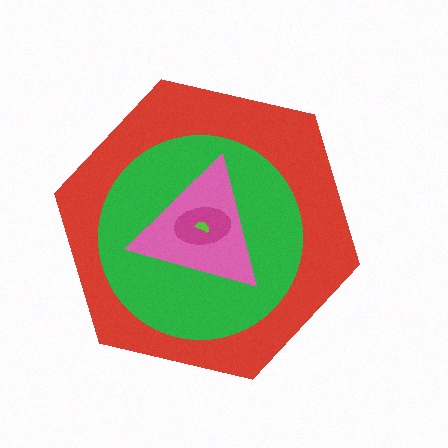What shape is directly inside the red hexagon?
The green circle.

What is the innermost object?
The lime semicircle.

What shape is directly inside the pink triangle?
The magenta ellipse.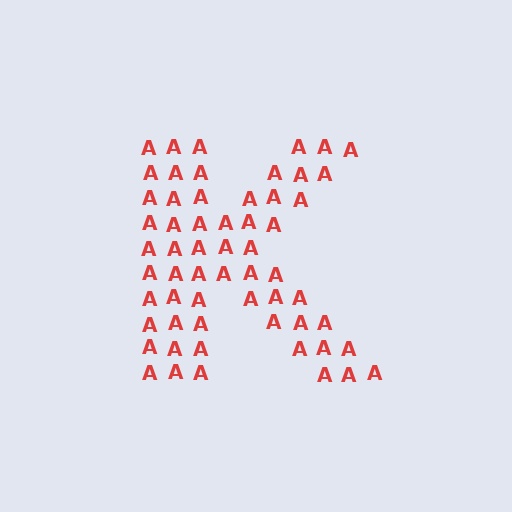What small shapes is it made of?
It is made of small letter A's.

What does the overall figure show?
The overall figure shows the letter K.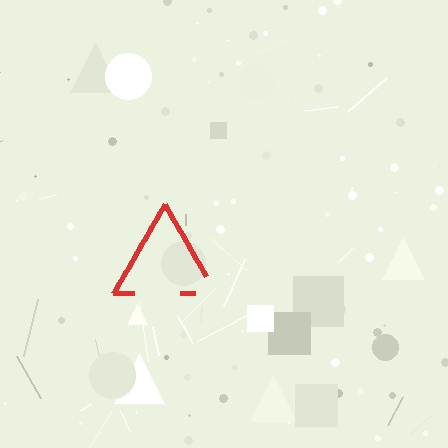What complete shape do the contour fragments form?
The contour fragments form a triangle.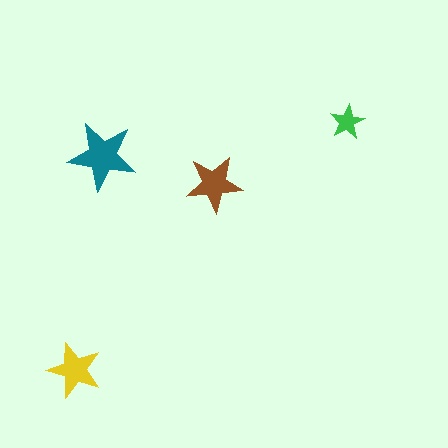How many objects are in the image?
There are 4 objects in the image.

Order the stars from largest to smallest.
the teal one, the brown one, the yellow one, the green one.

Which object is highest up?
The green star is topmost.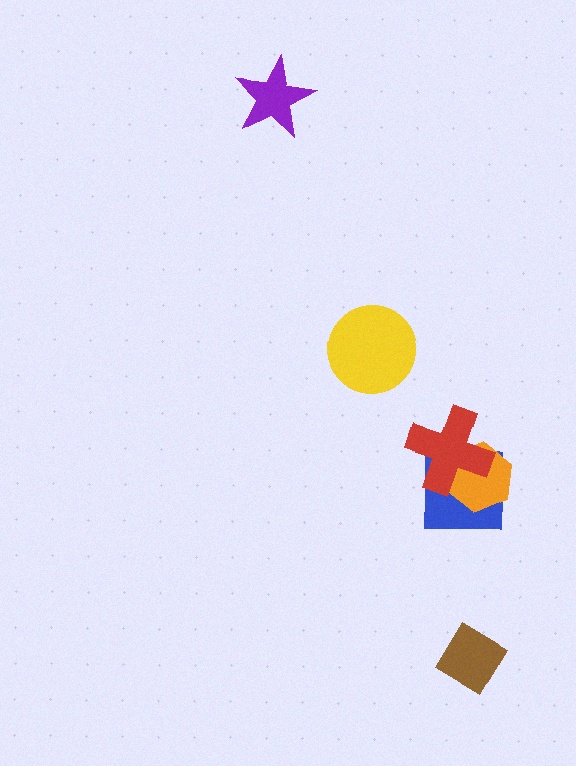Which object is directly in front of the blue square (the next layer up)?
The orange hexagon is directly in front of the blue square.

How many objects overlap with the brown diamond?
0 objects overlap with the brown diamond.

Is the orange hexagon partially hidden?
Yes, it is partially covered by another shape.